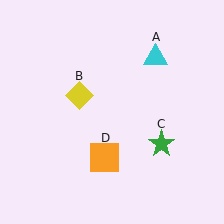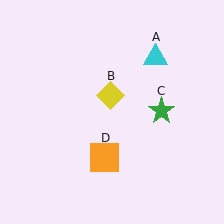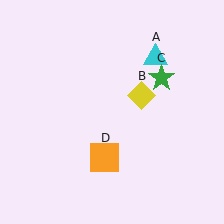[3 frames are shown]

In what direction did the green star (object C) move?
The green star (object C) moved up.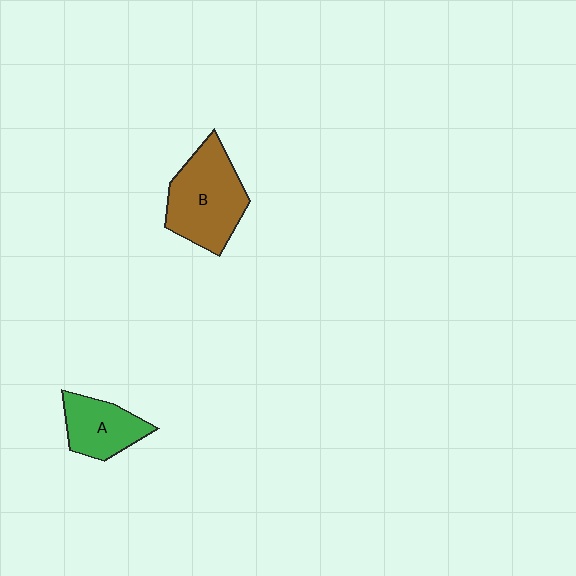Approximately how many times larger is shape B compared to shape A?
Approximately 1.6 times.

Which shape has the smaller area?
Shape A (green).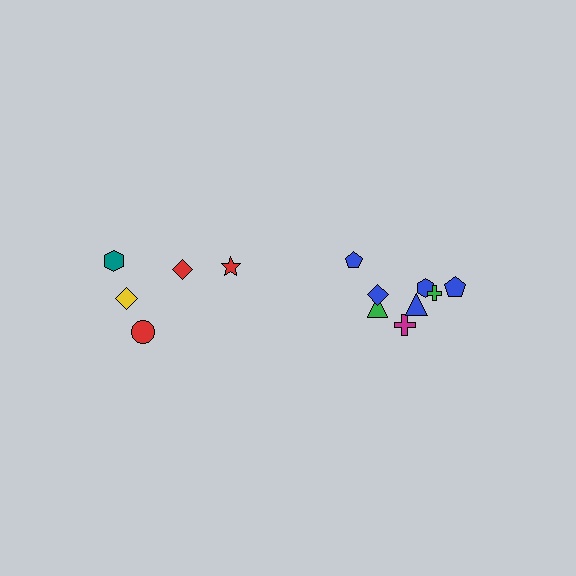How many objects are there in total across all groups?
There are 13 objects.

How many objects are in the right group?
There are 8 objects.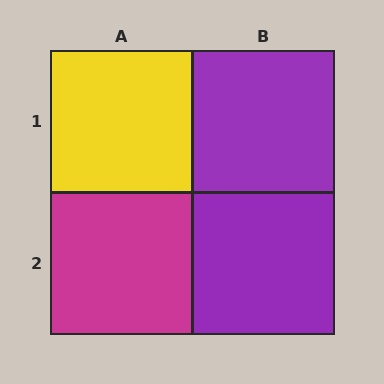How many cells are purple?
2 cells are purple.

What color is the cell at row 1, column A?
Yellow.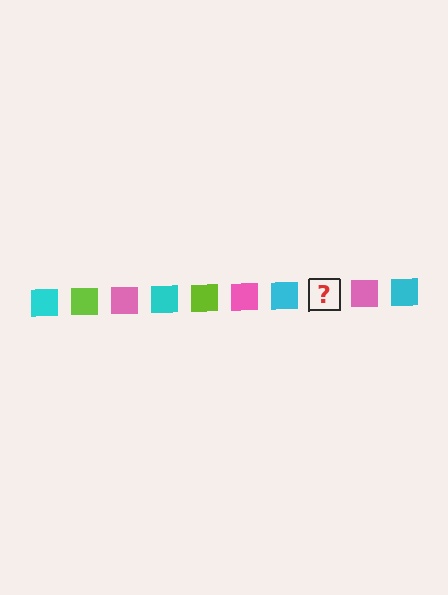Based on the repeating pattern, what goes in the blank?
The blank should be a lime square.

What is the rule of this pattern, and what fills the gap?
The rule is that the pattern cycles through cyan, lime, pink squares. The gap should be filled with a lime square.